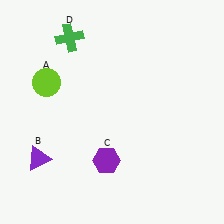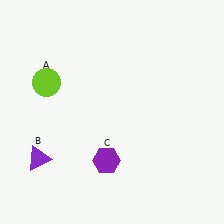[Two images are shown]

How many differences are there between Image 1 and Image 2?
There is 1 difference between the two images.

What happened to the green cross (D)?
The green cross (D) was removed in Image 2. It was in the top-left area of Image 1.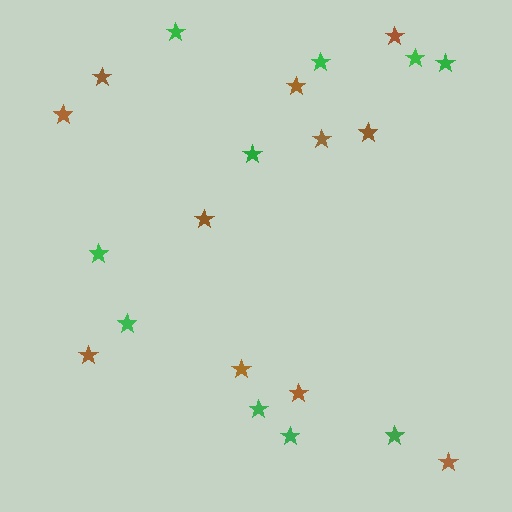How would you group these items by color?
There are 2 groups: one group of brown stars (11) and one group of green stars (10).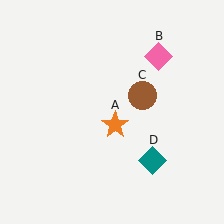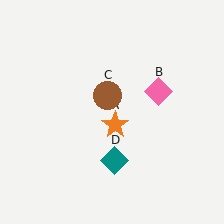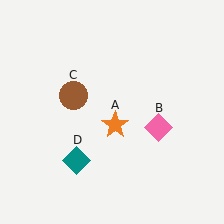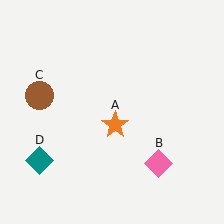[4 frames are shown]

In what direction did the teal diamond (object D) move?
The teal diamond (object D) moved left.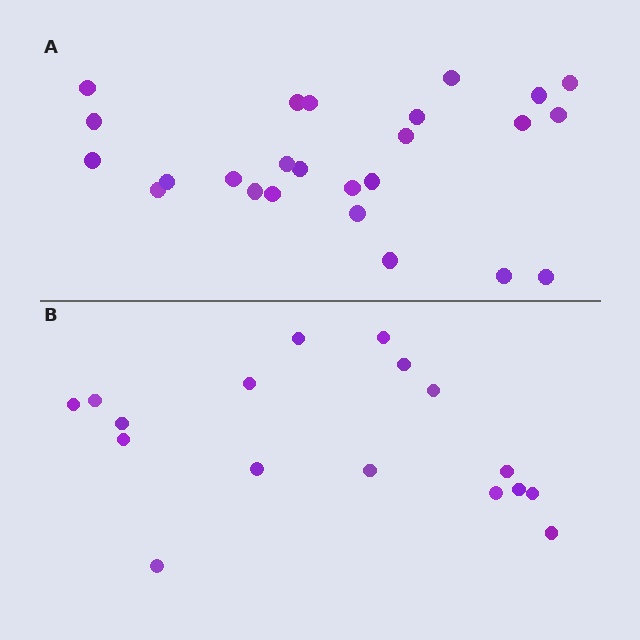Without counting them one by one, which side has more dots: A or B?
Region A (the top region) has more dots.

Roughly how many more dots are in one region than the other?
Region A has roughly 8 or so more dots than region B.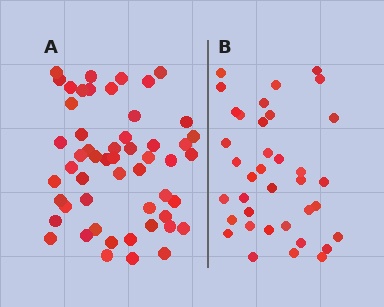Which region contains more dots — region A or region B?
Region A (the left region) has more dots.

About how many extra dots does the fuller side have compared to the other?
Region A has approximately 15 more dots than region B.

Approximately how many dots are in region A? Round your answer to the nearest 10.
About 50 dots. (The exact count is 53, which rounds to 50.)